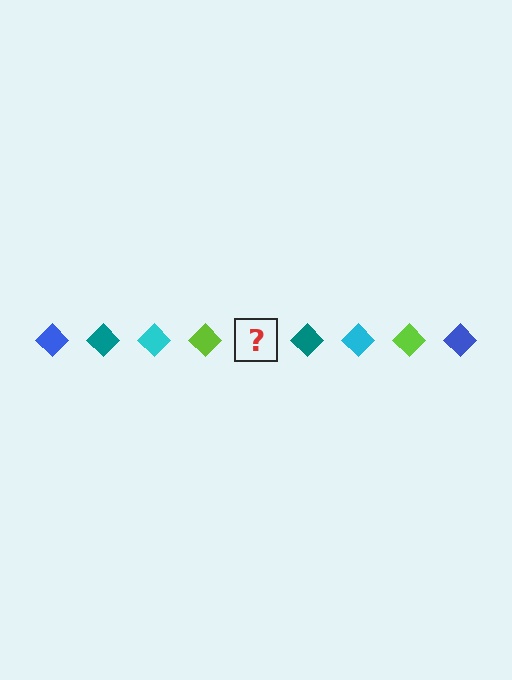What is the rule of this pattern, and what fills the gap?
The rule is that the pattern cycles through blue, teal, cyan, lime diamonds. The gap should be filled with a blue diamond.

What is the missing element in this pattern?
The missing element is a blue diamond.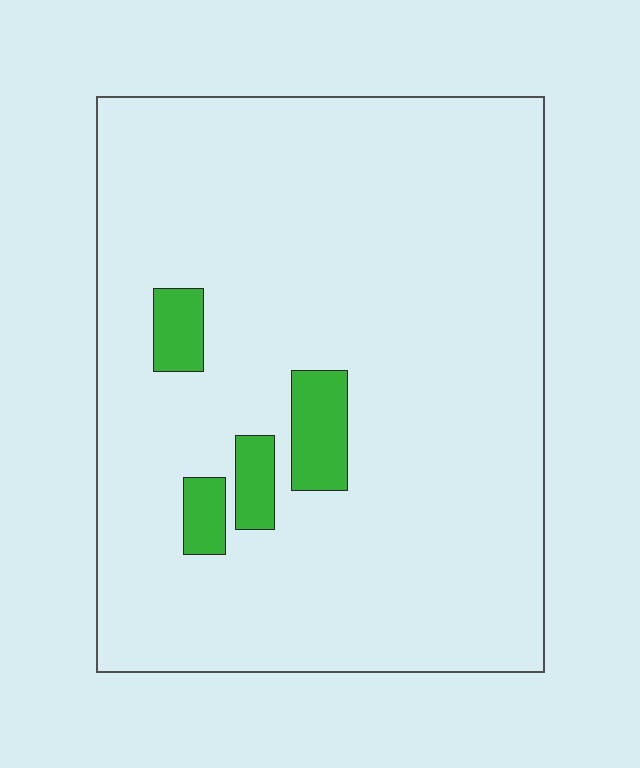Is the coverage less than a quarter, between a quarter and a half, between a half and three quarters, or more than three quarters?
Less than a quarter.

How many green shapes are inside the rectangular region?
4.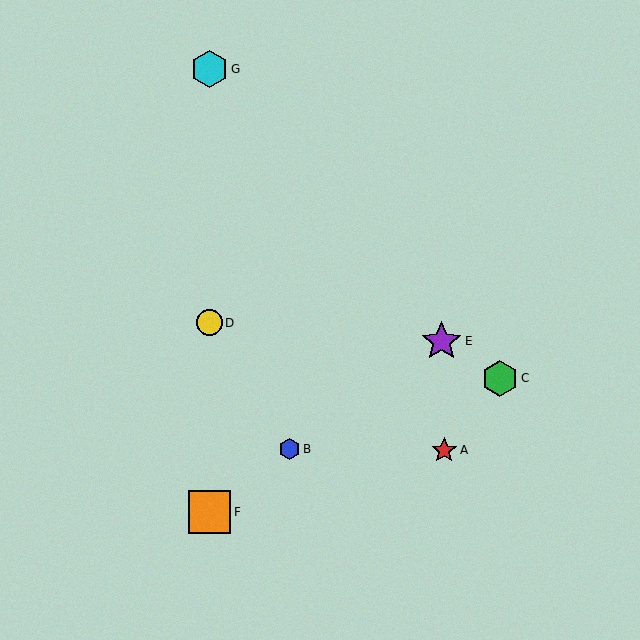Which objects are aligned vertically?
Objects D, F, G are aligned vertically.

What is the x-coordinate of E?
Object E is at x≈442.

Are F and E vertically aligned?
No, F is at x≈209 and E is at x≈442.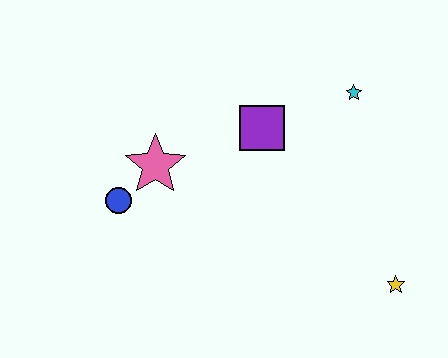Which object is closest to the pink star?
The blue circle is closest to the pink star.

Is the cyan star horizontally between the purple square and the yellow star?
Yes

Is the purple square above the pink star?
Yes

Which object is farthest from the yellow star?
The blue circle is farthest from the yellow star.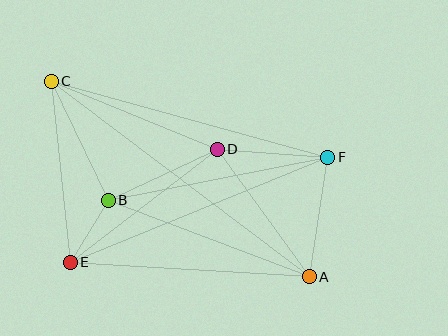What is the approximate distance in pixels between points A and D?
The distance between A and D is approximately 157 pixels.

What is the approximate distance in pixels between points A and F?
The distance between A and F is approximately 121 pixels.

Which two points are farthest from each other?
Points A and C are farthest from each other.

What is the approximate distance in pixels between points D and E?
The distance between D and E is approximately 185 pixels.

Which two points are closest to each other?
Points B and E are closest to each other.